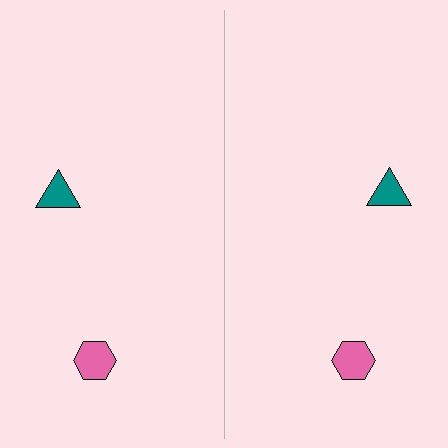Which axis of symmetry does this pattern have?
The pattern has a vertical axis of symmetry running through the center of the image.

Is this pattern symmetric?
Yes, this pattern has bilateral (reflection) symmetry.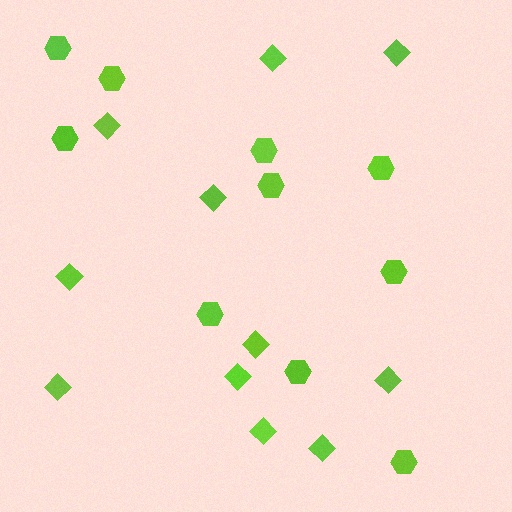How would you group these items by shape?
There are 2 groups: one group of hexagons (10) and one group of diamonds (11).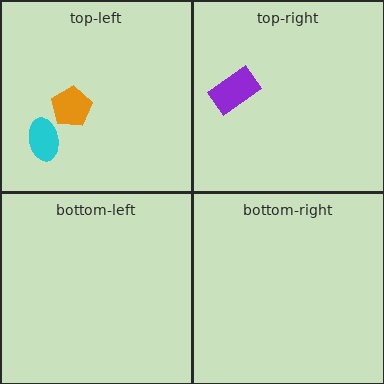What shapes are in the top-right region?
The purple rectangle.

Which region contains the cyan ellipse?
The top-left region.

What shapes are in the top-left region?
The orange pentagon, the cyan ellipse.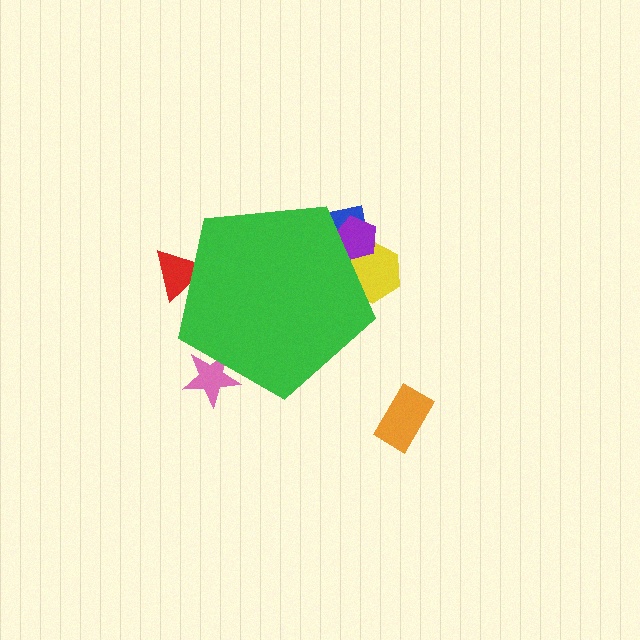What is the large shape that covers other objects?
A green pentagon.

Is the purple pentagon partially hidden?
Yes, the purple pentagon is partially hidden behind the green pentagon.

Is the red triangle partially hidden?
Yes, the red triangle is partially hidden behind the green pentagon.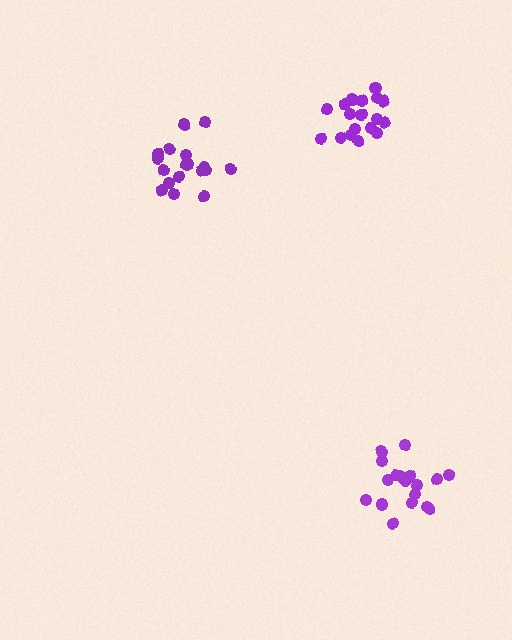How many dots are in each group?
Group 1: 18 dots, Group 2: 18 dots, Group 3: 18 dots (54 total).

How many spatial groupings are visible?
There are 3 spatial groupings.